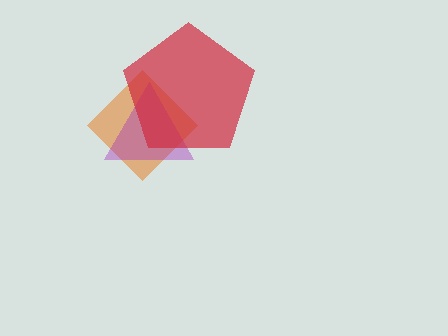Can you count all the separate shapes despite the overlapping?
Yes, there are 3 separate shapes.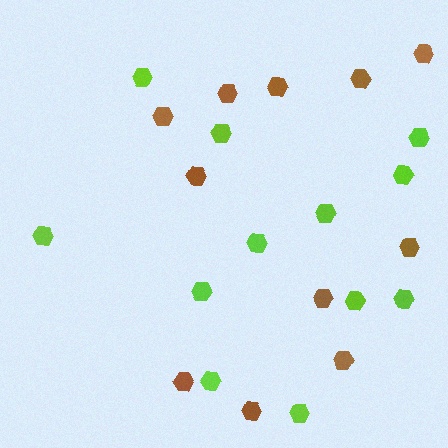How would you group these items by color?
There are 2 groups: one group of lime hexagons (12) and one group of brown hexagons (11).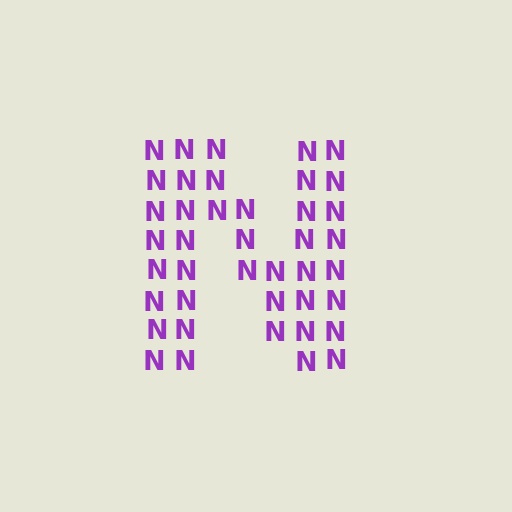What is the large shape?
The large shape is the letter N.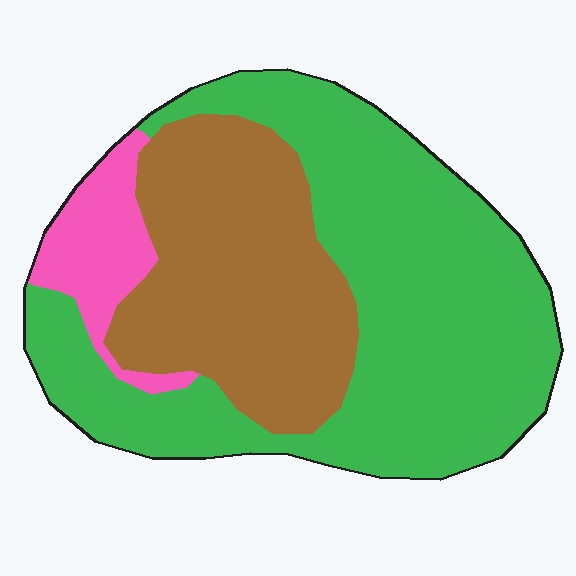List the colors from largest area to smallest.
From largest to smallest: green, brown, pink.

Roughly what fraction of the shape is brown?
Brown takes up about one third (1/3) of the shape.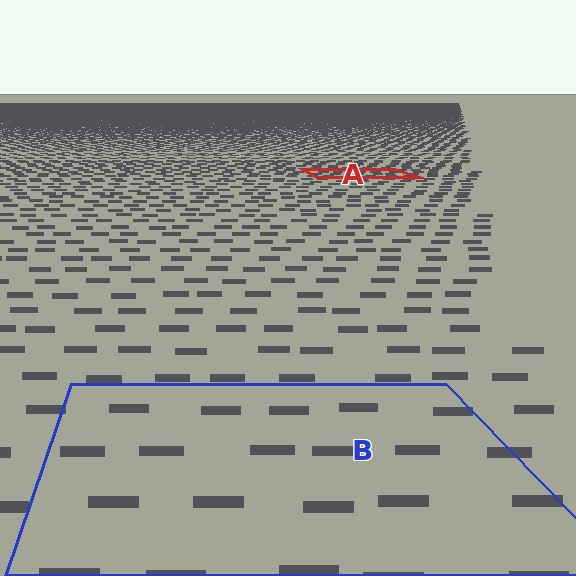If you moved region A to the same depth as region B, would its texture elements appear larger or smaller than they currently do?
They would appear larger. At a closer depth, the same texture elements are projected at a bigger on-screen size.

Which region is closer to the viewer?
Region B is closer. The texture elements there are larger and more spread out.